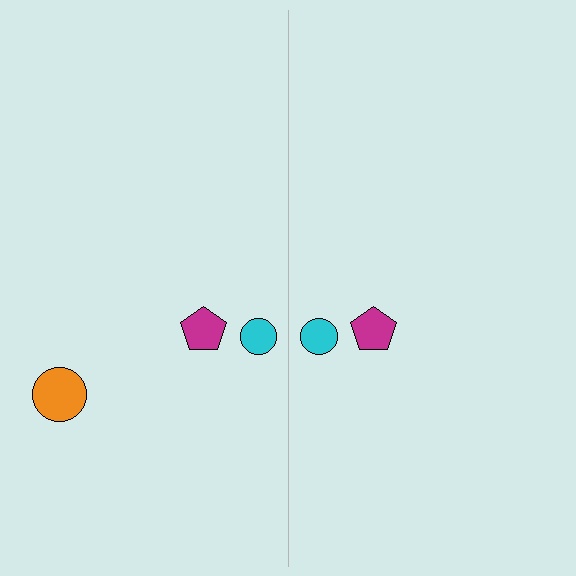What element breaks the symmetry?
A orange circle is missing from the right side.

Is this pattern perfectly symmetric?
No, the pattern is not perfectly symmetric. A orange circle is missing from the right side.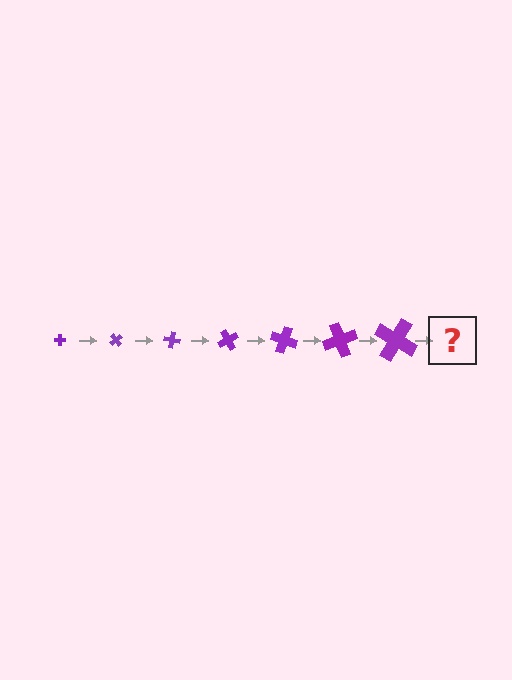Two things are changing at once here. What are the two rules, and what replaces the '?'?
The two rules are that the cross grows larger each step and it rotates 50 degrees each step. The '?' should be a cross, larger than the previous one and rotated 350 degrees from the start.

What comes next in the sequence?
The next element should be a cross, larger than the previous one and rotated 350 degrees from the start.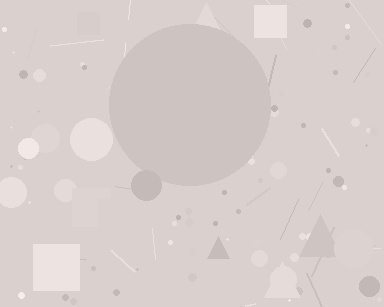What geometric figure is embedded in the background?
A circle is embedded in the background.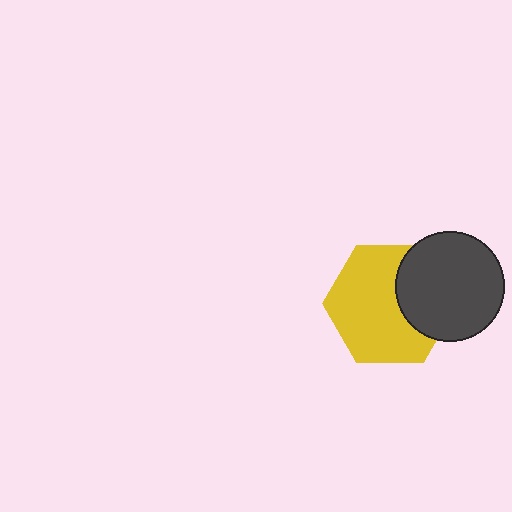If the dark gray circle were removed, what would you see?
You would see the complete yellow hexagon.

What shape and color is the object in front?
The object in front is a dark gray circle.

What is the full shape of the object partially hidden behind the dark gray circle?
The partially hidden object is a yellow hexagon.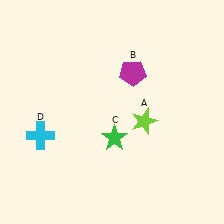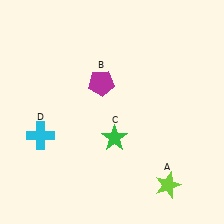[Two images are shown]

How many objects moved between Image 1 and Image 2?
2 objects moved between the two images.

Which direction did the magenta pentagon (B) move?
The magenta pentagon (B) moved left.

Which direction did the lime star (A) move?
The lime star (A) moved down.